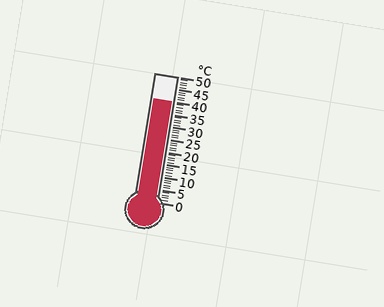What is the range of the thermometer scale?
The thermometer scale ranges from 0°C to 50°C.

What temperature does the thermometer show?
The thermometer shows approximately 40°C.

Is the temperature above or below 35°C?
The temperature is above 35°C.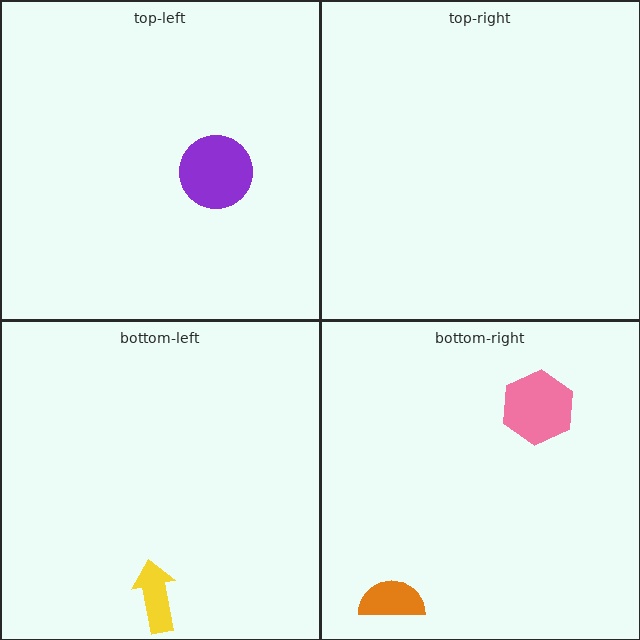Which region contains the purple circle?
The top-left region.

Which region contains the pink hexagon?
The bottom-right region.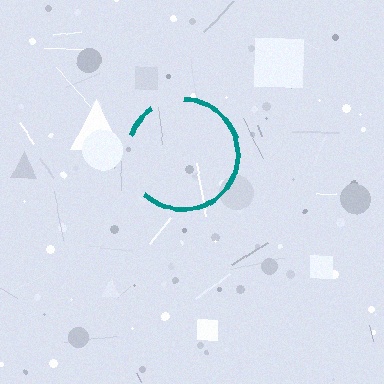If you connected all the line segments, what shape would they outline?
They would outline a circle.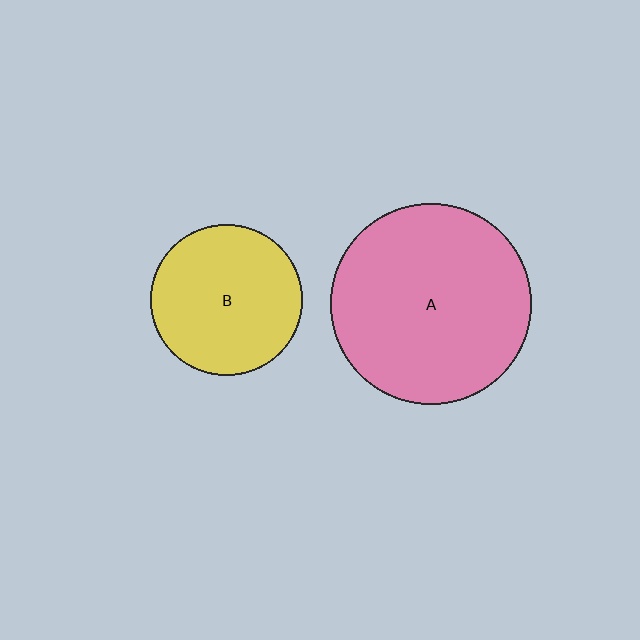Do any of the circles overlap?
No, none of the circles overlap.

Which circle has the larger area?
Circle A (pink).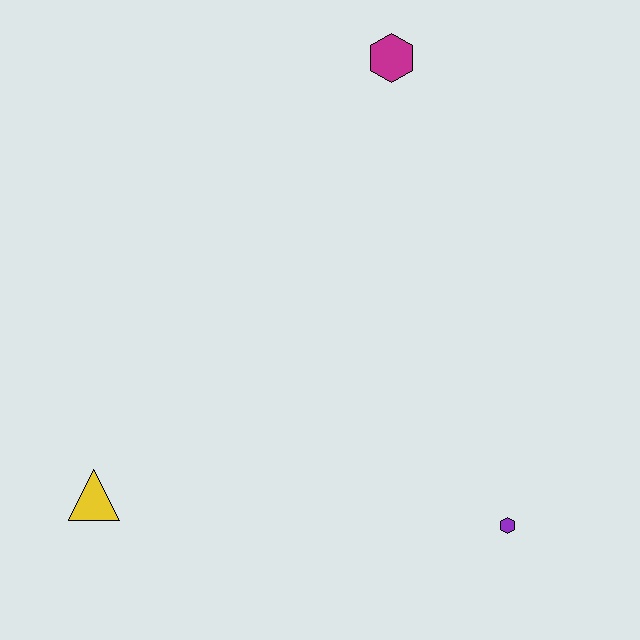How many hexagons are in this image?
There are 2 hexagons.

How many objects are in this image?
There are 3 objects.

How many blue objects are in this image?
There are no blue objects.